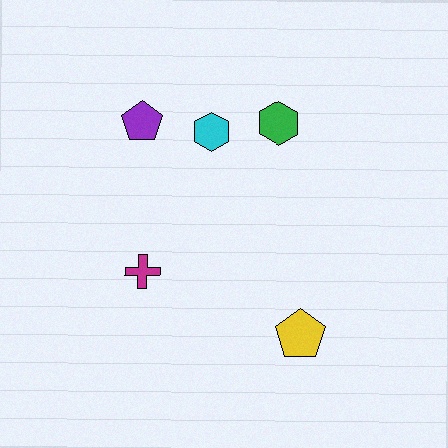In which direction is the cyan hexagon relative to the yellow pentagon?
The cyan hexagon is above the yellow pentagon.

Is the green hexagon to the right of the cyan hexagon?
Yes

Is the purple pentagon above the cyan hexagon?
Yes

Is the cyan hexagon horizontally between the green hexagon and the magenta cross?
Yes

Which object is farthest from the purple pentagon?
The yellow pentagon is farthest from the purple pentagon.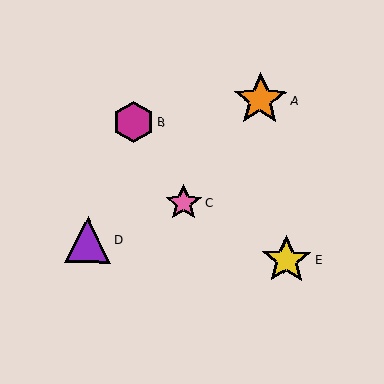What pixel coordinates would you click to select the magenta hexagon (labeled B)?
Click at (134, 122) to select the magenta hexagon B.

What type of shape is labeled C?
Shape C is a pink star.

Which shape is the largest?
The orange star (labeled A) is the largest.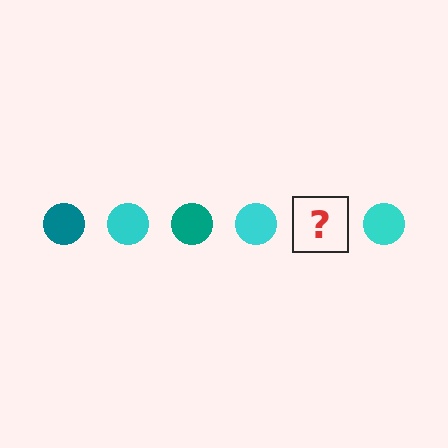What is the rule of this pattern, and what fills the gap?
The rule is that the pattern cycles through teal, cyan circles. The gap should be filled with a teal circle.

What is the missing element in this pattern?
The missing element is a teal circle.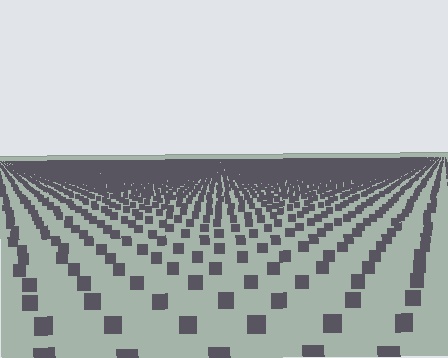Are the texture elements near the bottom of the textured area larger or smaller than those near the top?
Larger. Near the bottom, elements are closer to the viewer and appear at a bigger on-screen size.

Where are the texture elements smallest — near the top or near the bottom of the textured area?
Near the top.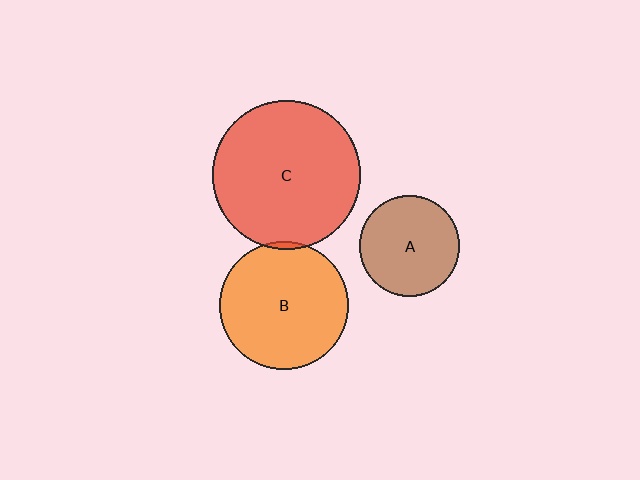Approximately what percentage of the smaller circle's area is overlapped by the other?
Approximately 5%.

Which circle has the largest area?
Circle C (red).